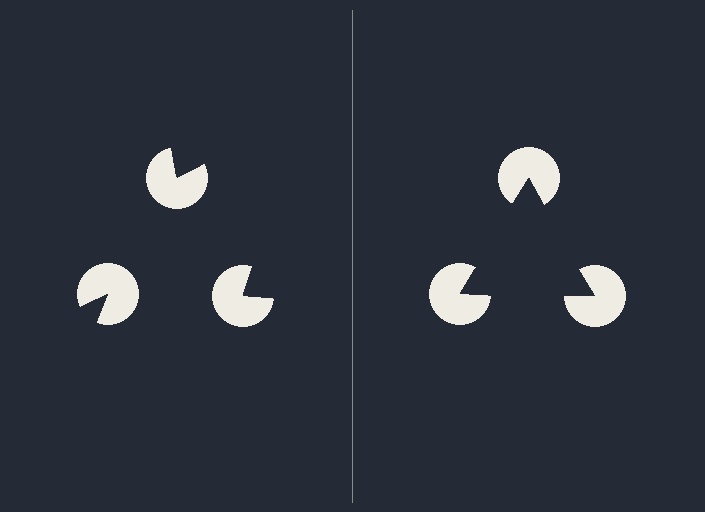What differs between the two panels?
The pac-man discs are positioned identically on both sides; only the wedge orientations differ. On the right they align to a triangle; on the left they are misaligned.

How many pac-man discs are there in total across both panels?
6 — 3 on each side.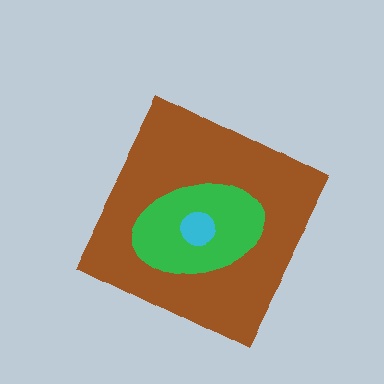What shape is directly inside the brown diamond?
The green ellipse.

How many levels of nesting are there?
3.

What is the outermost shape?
The brown diamond.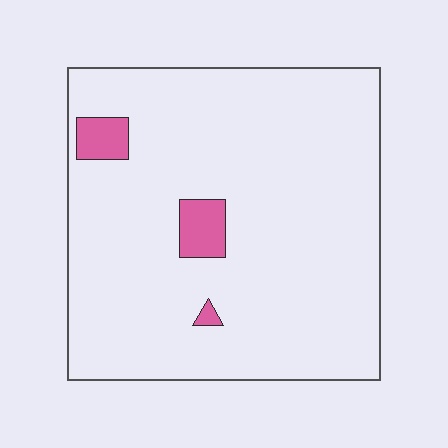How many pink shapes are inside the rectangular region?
3.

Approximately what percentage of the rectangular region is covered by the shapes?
Approximately 5%.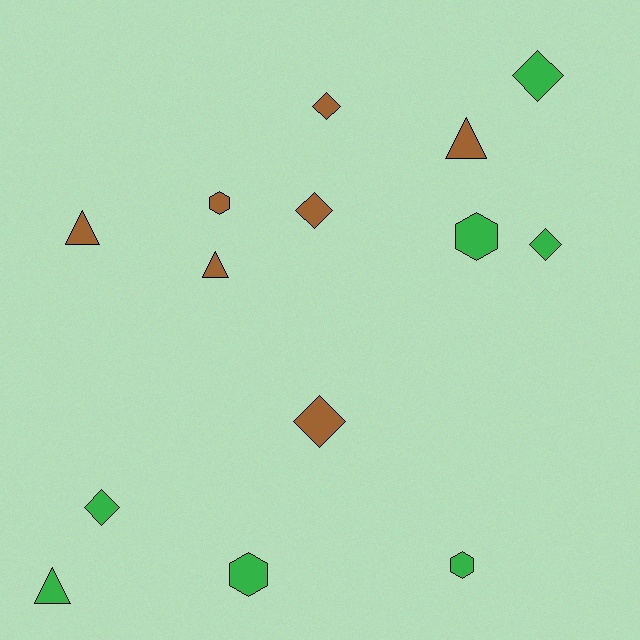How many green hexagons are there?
There are 3 green hexagons.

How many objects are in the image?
There are 14 objects.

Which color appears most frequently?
Green, with 7 objects.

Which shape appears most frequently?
Diamond, with 6 objects.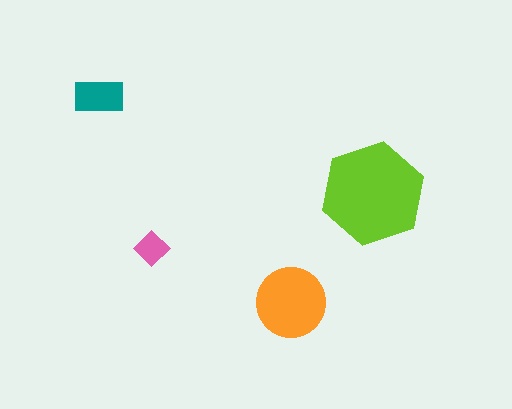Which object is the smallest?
The pink diamond.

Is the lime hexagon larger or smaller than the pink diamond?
Larger.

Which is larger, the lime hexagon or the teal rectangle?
The lime hexagon.